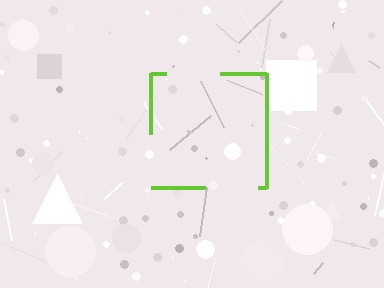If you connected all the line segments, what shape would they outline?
They would outline a square.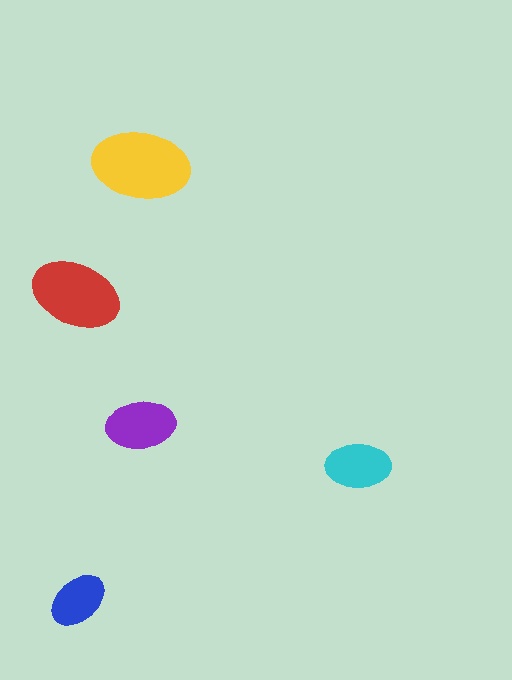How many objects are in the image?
There are 5 objects in the image.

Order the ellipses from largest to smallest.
the yellow one, the red one, the purple one, the cyan one, the blue one.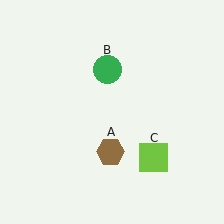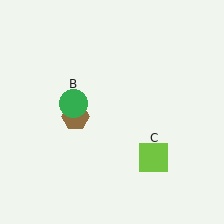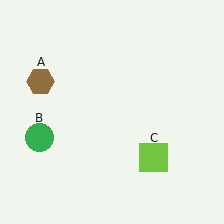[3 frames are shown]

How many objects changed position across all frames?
2 objects changed position: brown hexagon (object A), green circle (object B).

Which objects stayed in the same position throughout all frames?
Lime square (object C) remained stationary.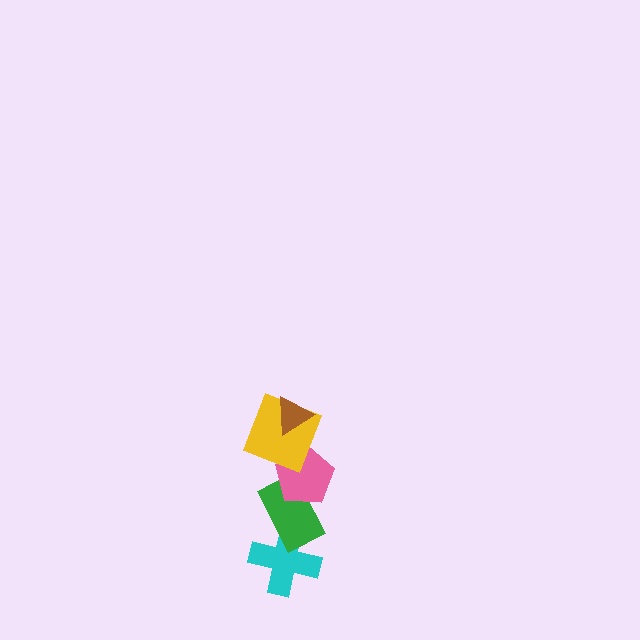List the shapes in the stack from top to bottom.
From top to bottom: the brown triangle, the yellow square, the pink pentagon, the green rectangle, the cyan cross.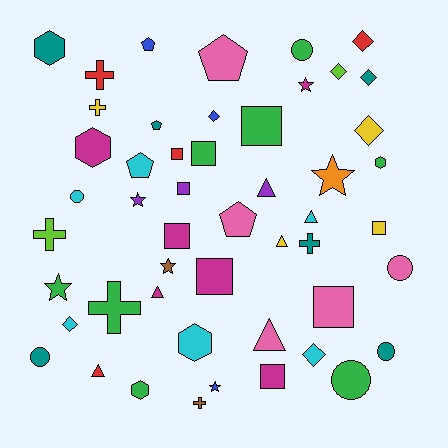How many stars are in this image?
There are 6 stars.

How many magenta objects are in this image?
There are 6 magenta objects.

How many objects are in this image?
There are 50 objects.